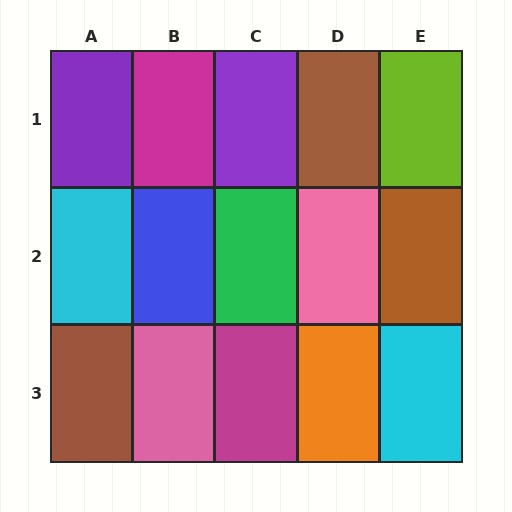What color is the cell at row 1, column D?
Brown.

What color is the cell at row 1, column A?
Purple.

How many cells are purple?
2 cells are purple.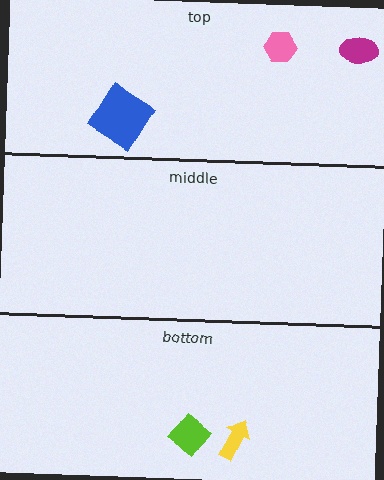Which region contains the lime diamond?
The bottom region.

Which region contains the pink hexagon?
The top region.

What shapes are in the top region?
The magenta ellipse, the pink hexagon, the blue diamond.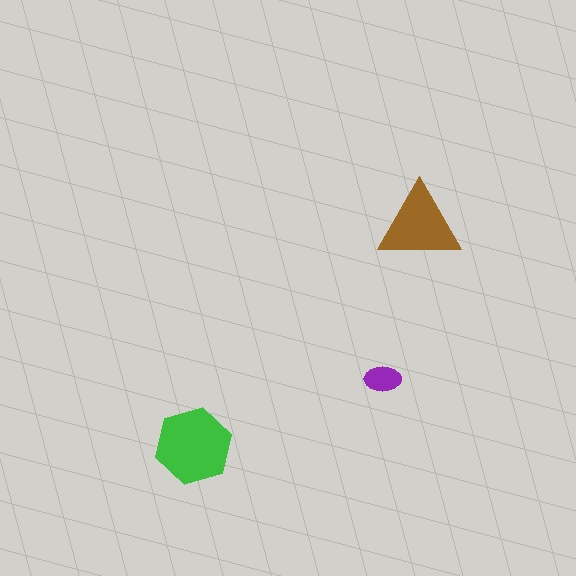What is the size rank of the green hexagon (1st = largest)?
1st.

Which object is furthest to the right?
The brown triangle is rightmost.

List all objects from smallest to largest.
The purple ellipse, the brown triangle, the green hexagon.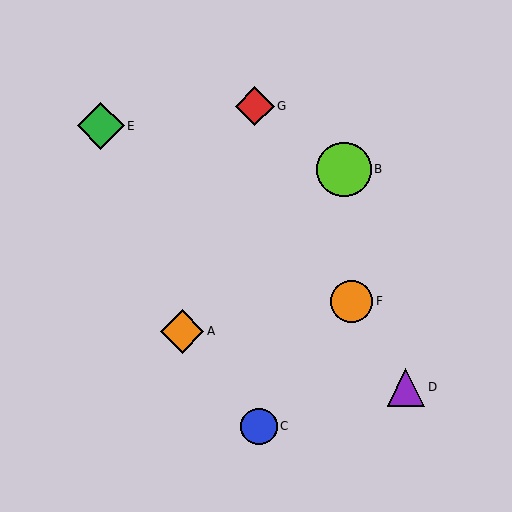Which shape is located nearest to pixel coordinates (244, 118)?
The red diamond (labeled G) at (255, 106) is nearest to that location.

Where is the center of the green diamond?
The center of the green diamond is at (101, 126).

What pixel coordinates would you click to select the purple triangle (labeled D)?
Click at (406, 387) to select the purple triangle D.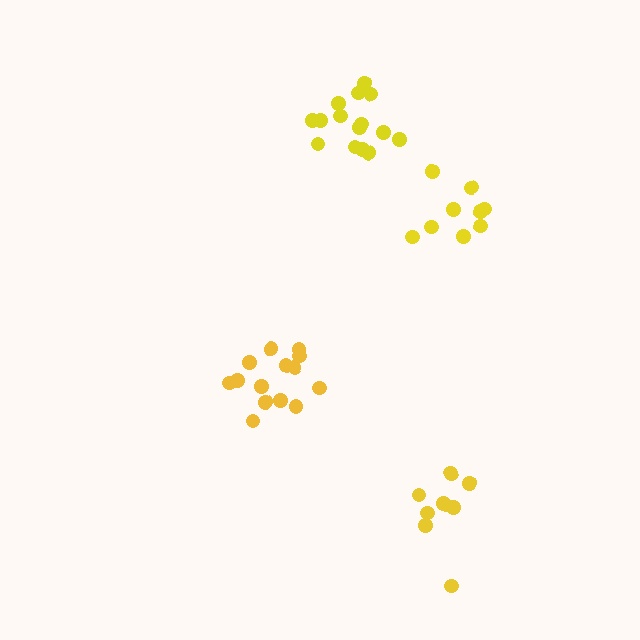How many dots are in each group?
Group 1: 15 dots, Group 2: 9 dots, Group 3: 9 dots, Group 4: 14 dots (47 total).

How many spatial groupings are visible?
There are 4 spatial groupings.